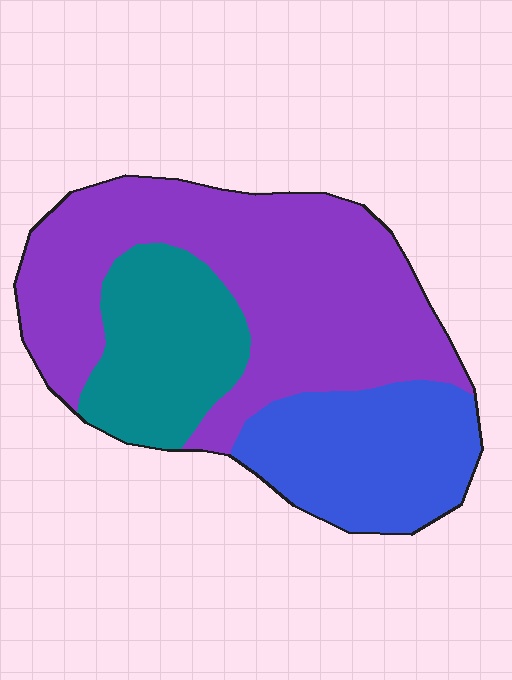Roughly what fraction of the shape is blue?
Blue takes up about one quarter (1/4) of the shape.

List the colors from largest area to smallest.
From largest to smallest: purple, blue, teal.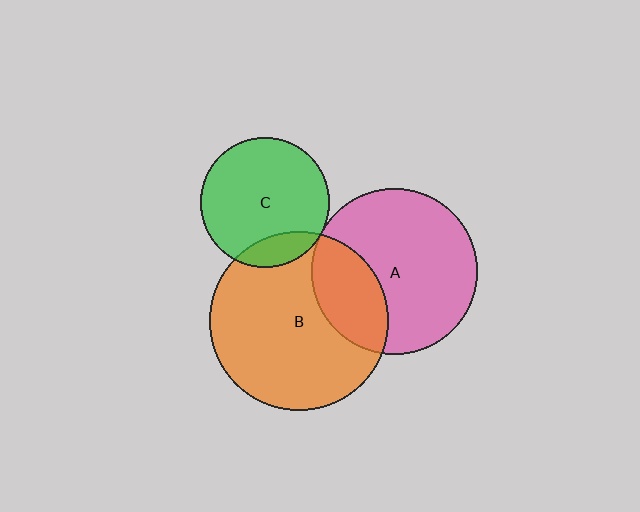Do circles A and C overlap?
Yes.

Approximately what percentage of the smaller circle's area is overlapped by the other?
Approximately 5%.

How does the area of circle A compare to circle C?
Approximately 1.6 times.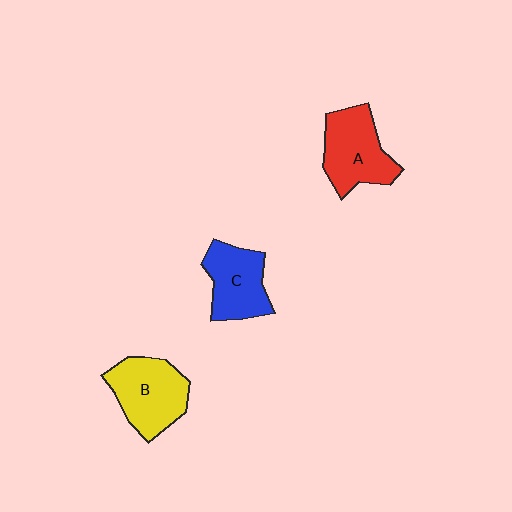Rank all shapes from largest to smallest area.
From largest to smallest: B (yellow), A (red), C (blue).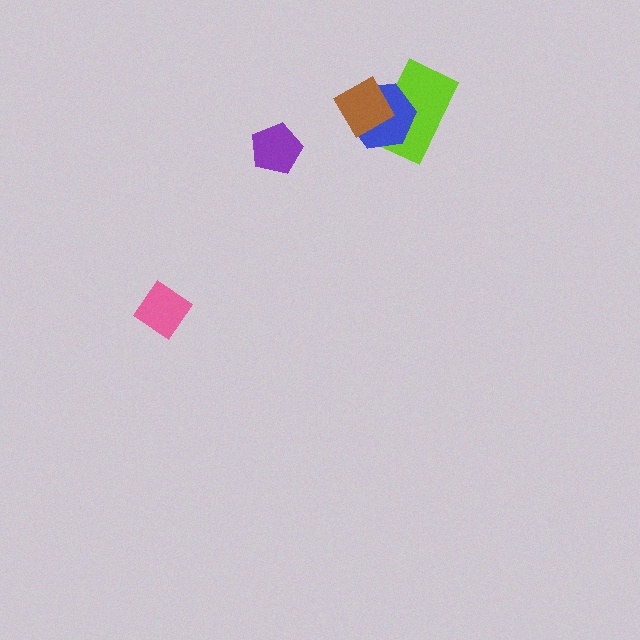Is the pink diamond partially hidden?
No, no other shape covers it.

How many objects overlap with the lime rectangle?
2 objects overlap with the lime rectangle.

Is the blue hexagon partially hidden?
Yes, it is partially covered by another shape.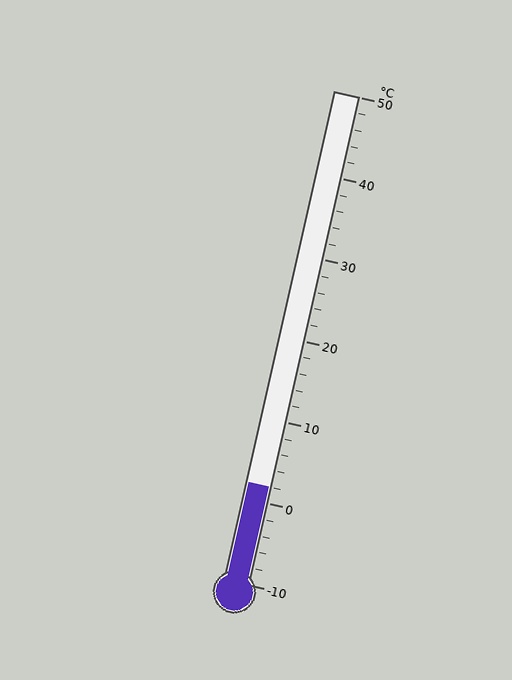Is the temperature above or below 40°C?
The temperature is below 40°C.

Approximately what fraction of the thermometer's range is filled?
The thermometer is filled to approximately 20% of its range.